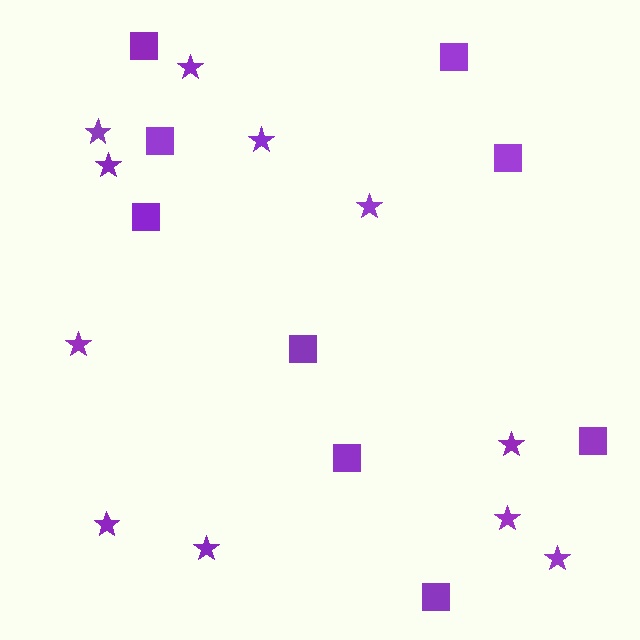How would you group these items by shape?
There are 2 groups: one group of squares (9) and one group of stars (11).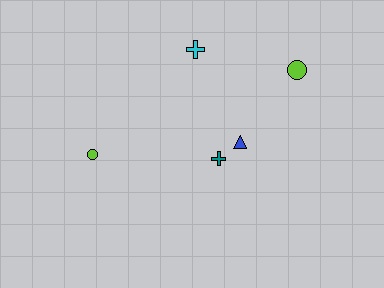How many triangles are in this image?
There is 1 triangle.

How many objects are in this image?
There are 5 objects.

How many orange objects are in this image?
There are no orange objects.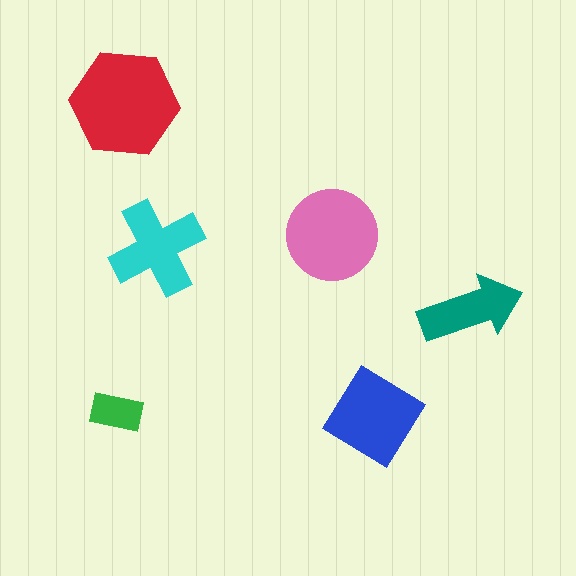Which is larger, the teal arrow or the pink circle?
The pink circle.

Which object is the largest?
The red hexagon.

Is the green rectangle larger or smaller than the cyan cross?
Smaller.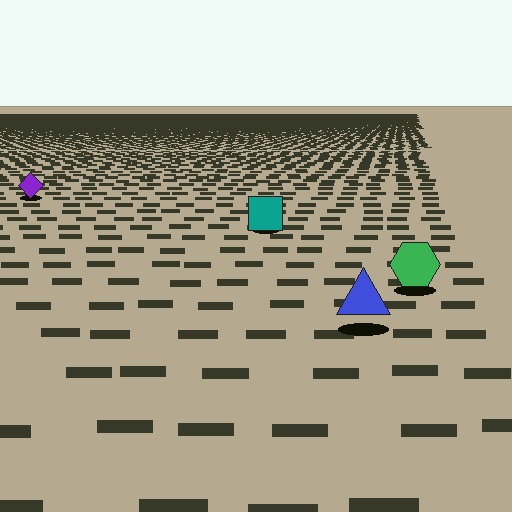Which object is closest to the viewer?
The blue triangle is closest. The texture marks near it are larger and more spread out.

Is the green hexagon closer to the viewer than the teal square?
Yes. The green hexagon is closer — you can tell from the texture gradient: the ground texture is coarser near it.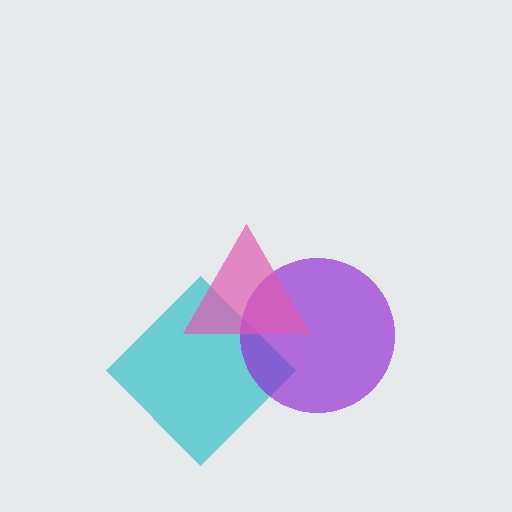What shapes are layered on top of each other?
The layered shapes are: a cyan diamond, a purple circle, a pink triangle.